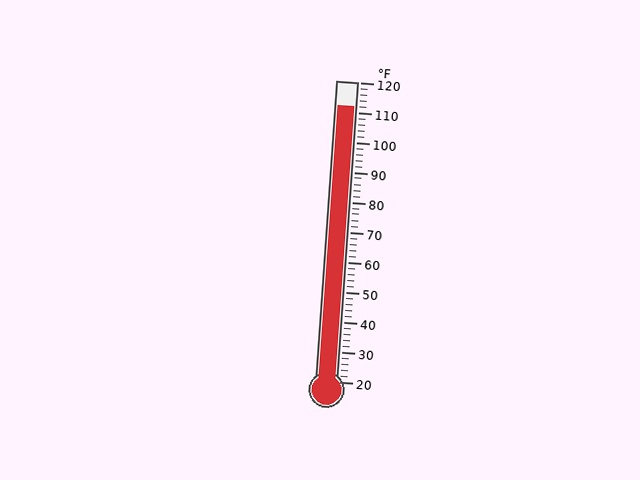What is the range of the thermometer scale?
The thermometer scale ranges from 20°F to 120°F.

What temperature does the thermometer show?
The thermometer shows approximately 112°F.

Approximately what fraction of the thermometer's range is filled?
The thermometer is filled to approximately 90% of its range.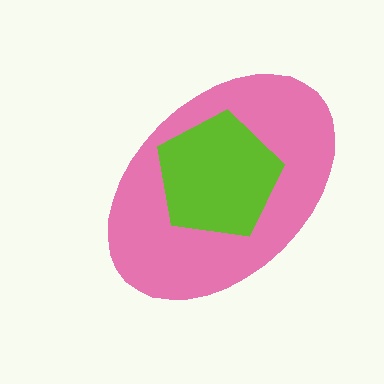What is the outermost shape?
The pink ellipse.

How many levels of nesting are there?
2.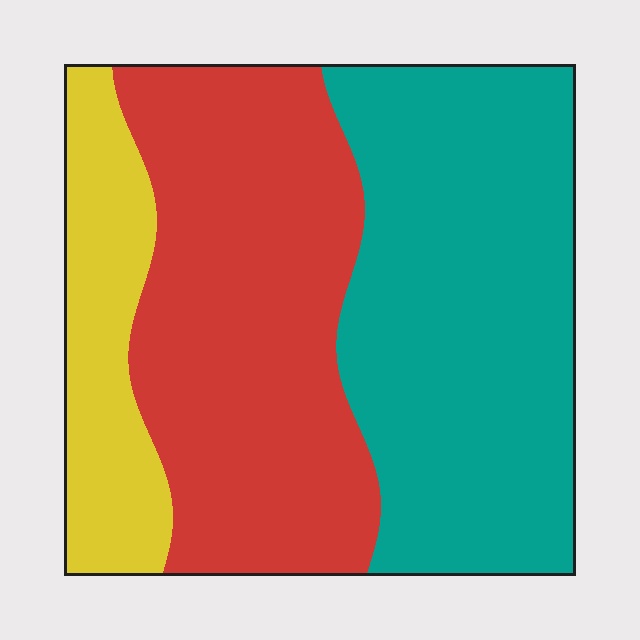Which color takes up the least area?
Yellow, at roughly 15%.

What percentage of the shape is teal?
Teal takes up about two fifths (2/5) of the shape.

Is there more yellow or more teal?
Teal.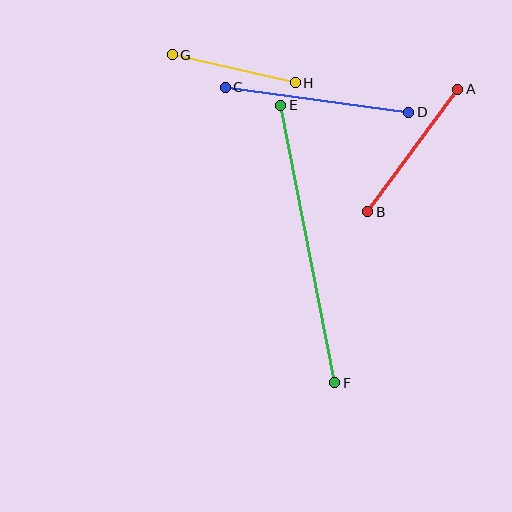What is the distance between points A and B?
The distance is approximately 152 pixels.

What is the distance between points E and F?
The distance is approximately 283 pixels.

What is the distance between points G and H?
The distance is approximately 126 pixels.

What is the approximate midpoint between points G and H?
The midpoint is at approximately (234, 69) pixels.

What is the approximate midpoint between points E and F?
The midpoint is at approximately (308, 244) pixels.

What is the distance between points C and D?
The distance is approximately 185 pixels.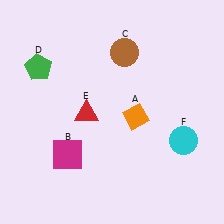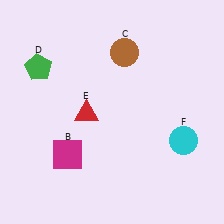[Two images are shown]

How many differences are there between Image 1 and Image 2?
There is 1 difference between the two images.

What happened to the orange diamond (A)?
The orange diamond (A) was removed in Image 2. It was in the bottom-right area of Image 1.